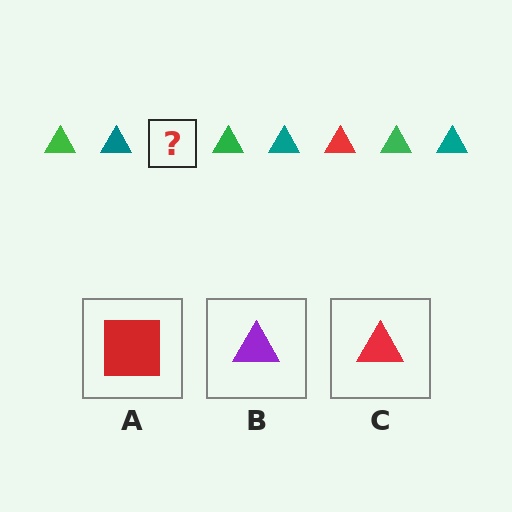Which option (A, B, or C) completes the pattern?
C.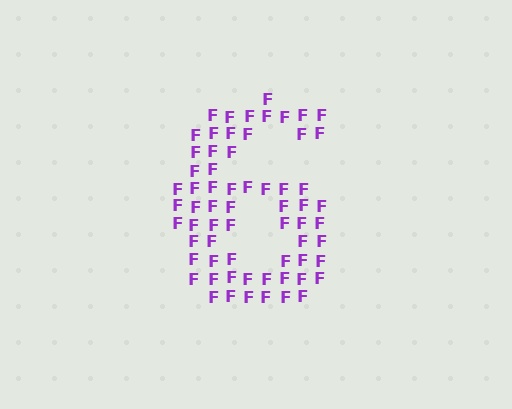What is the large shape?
The large shape is the digit 6.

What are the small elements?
The small elements are letter F's.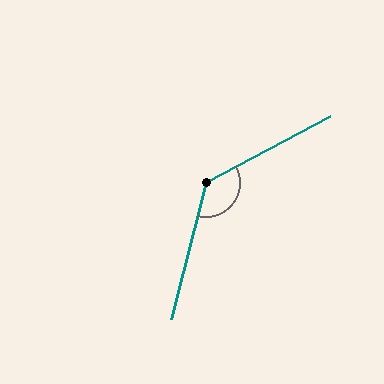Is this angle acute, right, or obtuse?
It is obtuse.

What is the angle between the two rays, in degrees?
Approximately 133 degrees.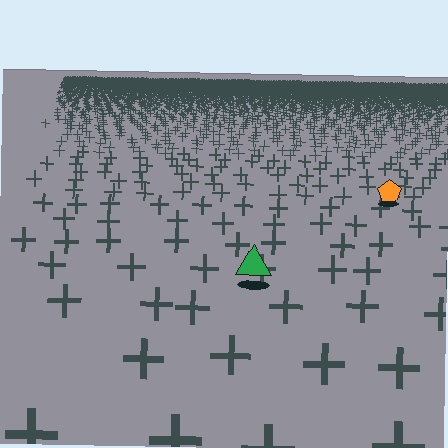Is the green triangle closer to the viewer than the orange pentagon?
Yes. The green triangle is closer — you can tell from the texture gradient: the ground texture is coarser near it.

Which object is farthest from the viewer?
The orange pentagon is farthest from the viewer. It appears smaller and the ground texture around it is denser.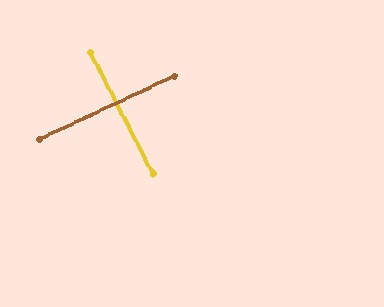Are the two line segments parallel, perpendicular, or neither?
Perpendicular — they meet at approximately 88°.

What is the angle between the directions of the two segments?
Approximately 88 degrees.